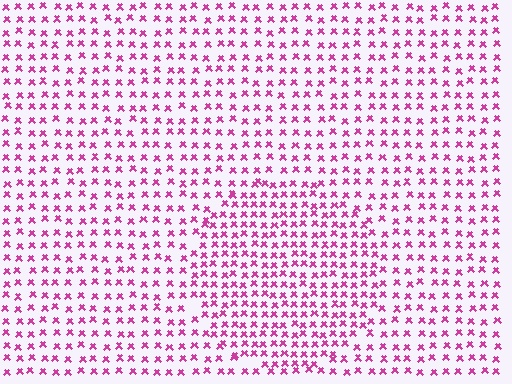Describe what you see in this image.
The image contains small magenta elements arranged at two different densities. A circle-shaped region is visible where the elements are more densely packed than the surrounding area.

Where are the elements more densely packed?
The elements are more densely packed inside the circle boundary.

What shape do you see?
I see a circle.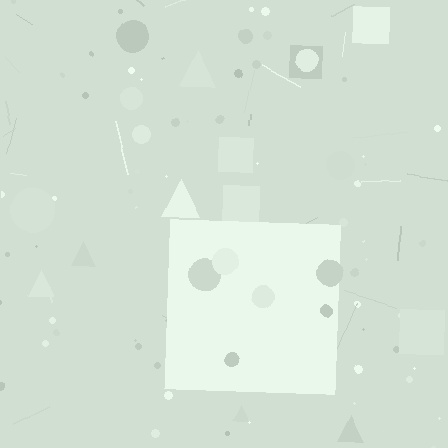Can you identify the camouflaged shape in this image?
The camouflaged shape is a square.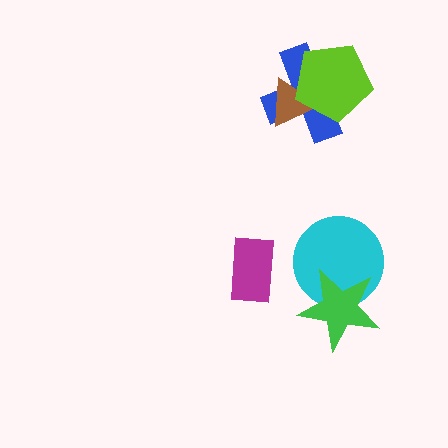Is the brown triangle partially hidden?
Yes, it is partially covered by another shape.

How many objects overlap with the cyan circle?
1 object overlaps with the cyan circle.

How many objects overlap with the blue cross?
2 objects overlap with the blue cross.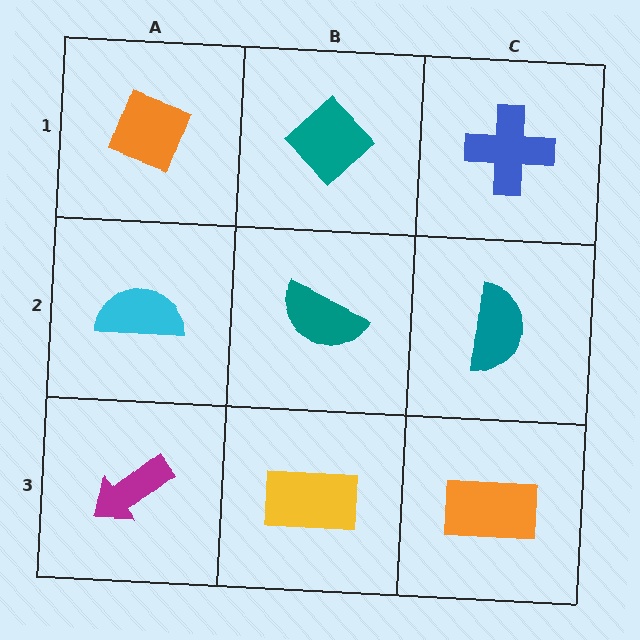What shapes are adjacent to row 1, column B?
A teal semicircle (row 2, column B), an orange diamond (row 1, column A), a blue cross (row 1, column C).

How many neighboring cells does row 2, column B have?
4.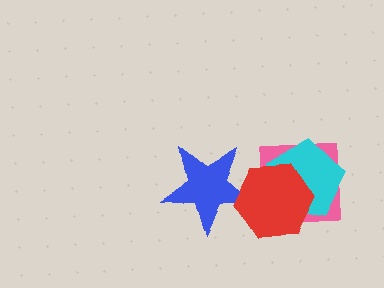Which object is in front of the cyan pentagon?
The red hexagon is in front of the cyan pentagon.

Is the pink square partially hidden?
Yes, it is partially covered by another shape.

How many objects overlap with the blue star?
1 object overlaps with the blue star.